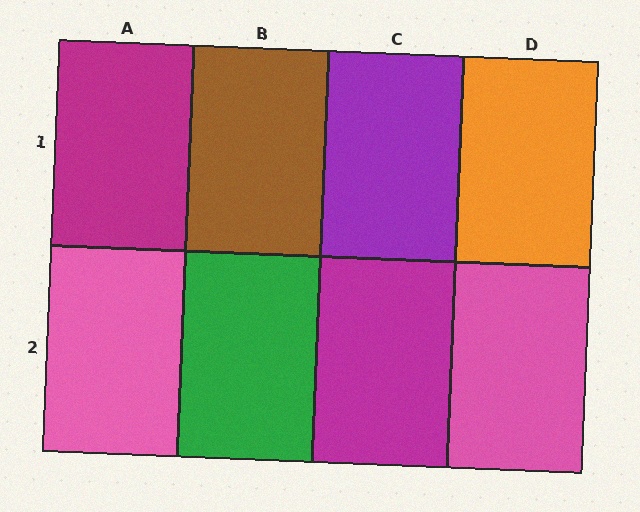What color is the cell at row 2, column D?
Pink.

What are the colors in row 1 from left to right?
Magenta, brown, purple, orange.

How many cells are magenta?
2 cells are magenta.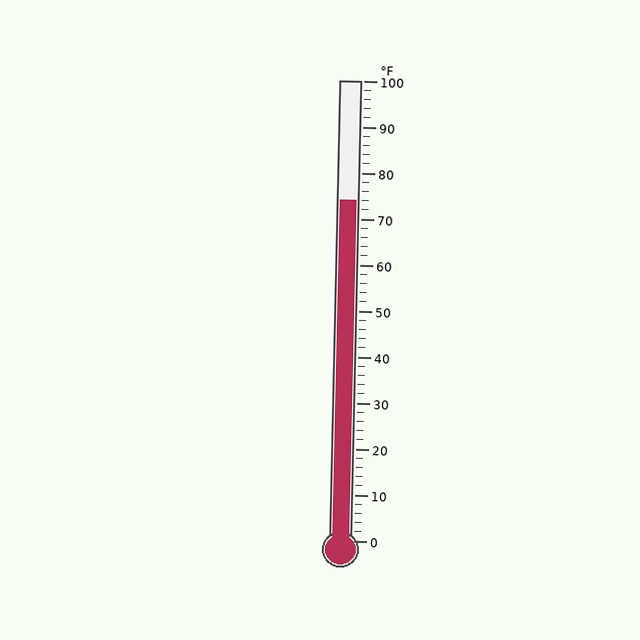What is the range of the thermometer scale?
The thermometer scale ranges from 0°F to 100°F.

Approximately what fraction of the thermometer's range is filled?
The thermometer is filled to approximately 75% of its range.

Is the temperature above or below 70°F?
The temperature is above 70°F.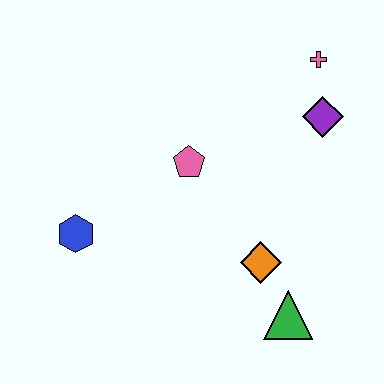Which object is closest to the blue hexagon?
The pink pentagon is closest to the blue hexagon.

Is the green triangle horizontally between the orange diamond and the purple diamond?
Yes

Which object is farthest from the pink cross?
The blue hexagon is farthest from the pink cross.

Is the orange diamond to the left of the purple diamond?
Yes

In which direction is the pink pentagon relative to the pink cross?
The pink pentagon is to the left of the pink cross.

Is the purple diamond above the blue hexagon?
Yes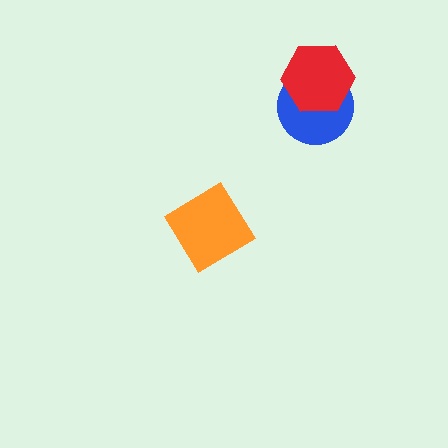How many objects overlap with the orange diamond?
0 objects overlap with the orange diamond.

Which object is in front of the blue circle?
The red hexagon is in front of the blue circle.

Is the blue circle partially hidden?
Yes, it is partially covered by another shape.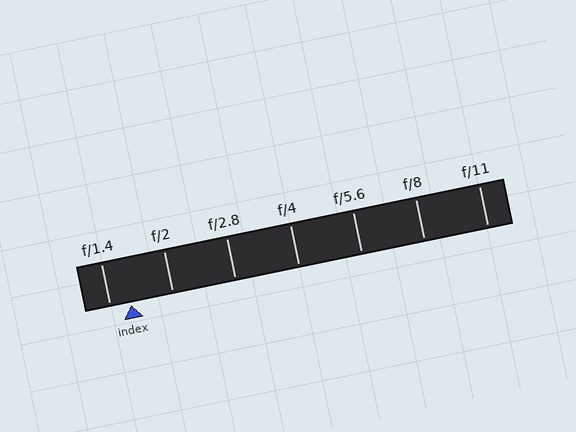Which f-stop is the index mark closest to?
The index mark is closest to f/1.4.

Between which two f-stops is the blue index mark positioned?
The index mark is between f/1.4 and f/2.